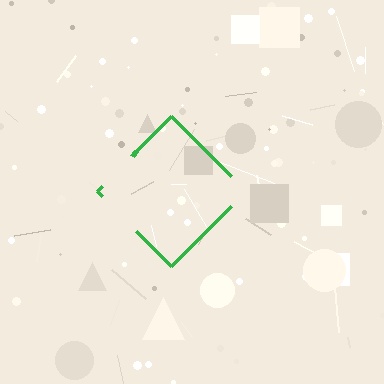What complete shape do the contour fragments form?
The contour fragments form a diamond.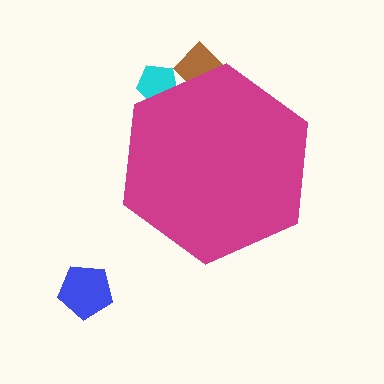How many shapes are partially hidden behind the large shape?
2 shapes are partially hidden.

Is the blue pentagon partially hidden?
No, the blue pentagon is fully visible.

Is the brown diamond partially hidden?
Yes, the brown diamond is partially hidden behind the magenta hexagon.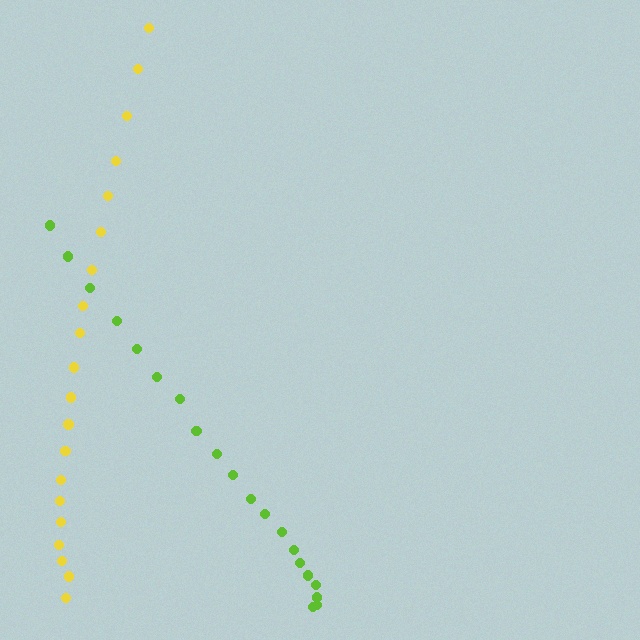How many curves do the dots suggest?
There are 2 distinct paths.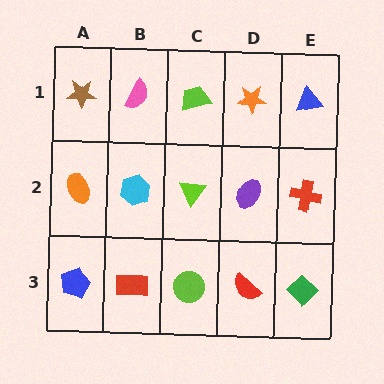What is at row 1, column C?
A lime trapezoid.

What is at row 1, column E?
A blue triangle.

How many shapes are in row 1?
5 shapes.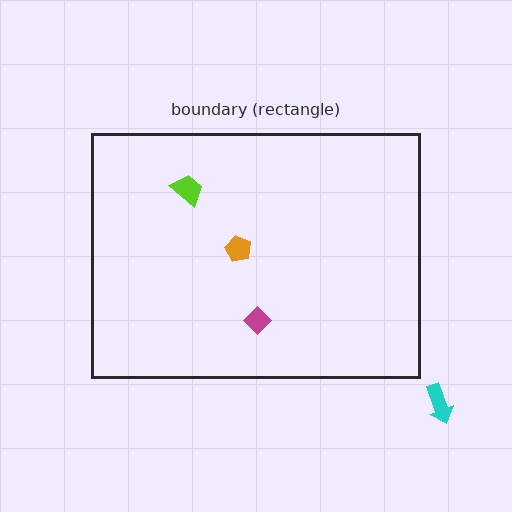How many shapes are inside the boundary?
3 inside, 1 outside.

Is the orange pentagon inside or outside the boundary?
Inside.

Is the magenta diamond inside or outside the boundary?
Inside.